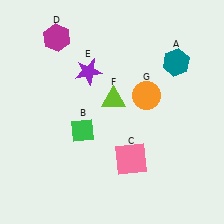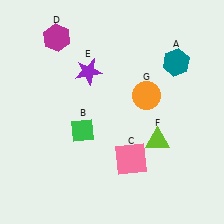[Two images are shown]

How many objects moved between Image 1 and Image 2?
1 object moved between the two images.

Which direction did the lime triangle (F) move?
The lime triangle (F) moved right.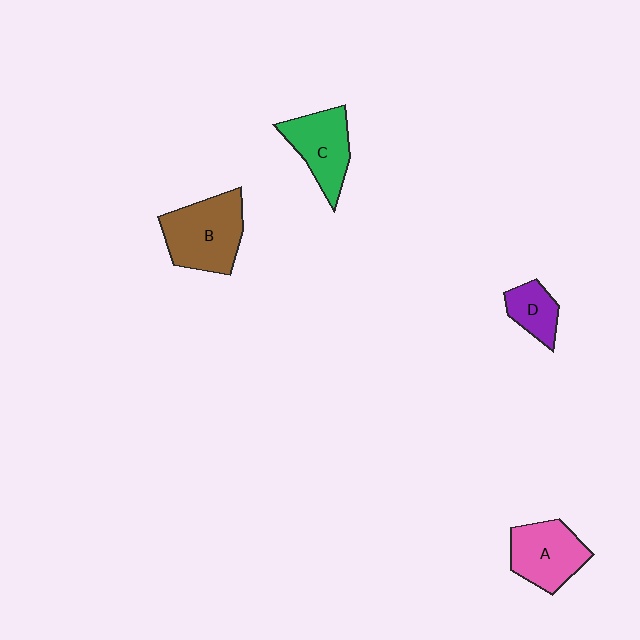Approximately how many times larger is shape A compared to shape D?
Approximately 1.7 times.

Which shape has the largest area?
Shape B (brown).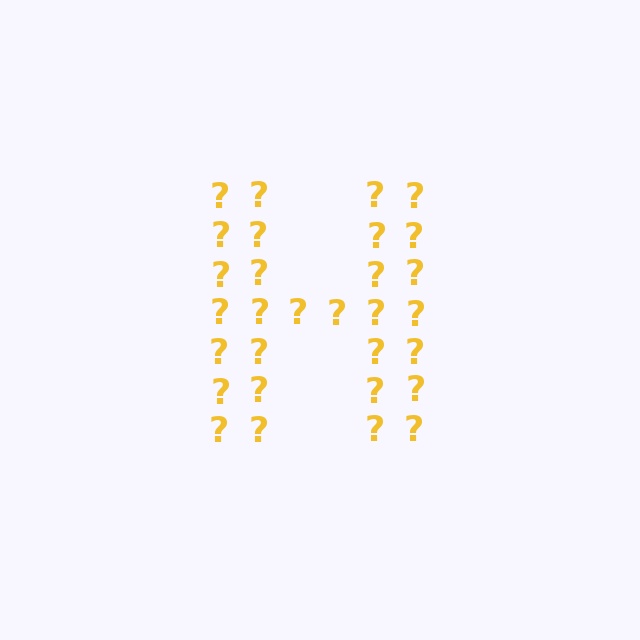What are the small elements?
The small elements are question marks.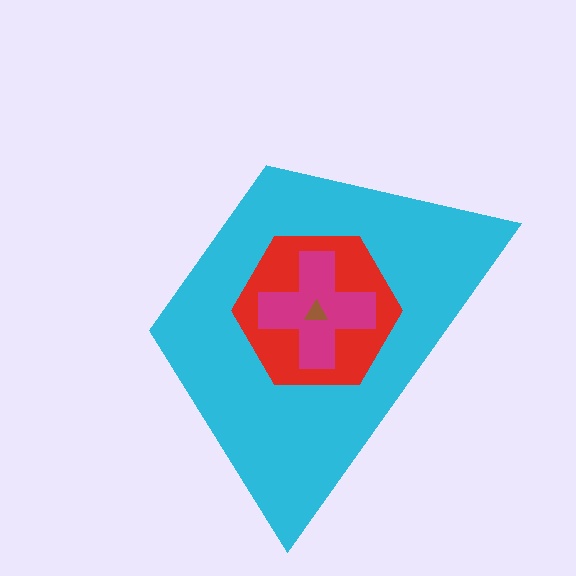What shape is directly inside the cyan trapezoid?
The red hexagon.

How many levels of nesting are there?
4.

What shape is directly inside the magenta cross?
The brown triangle.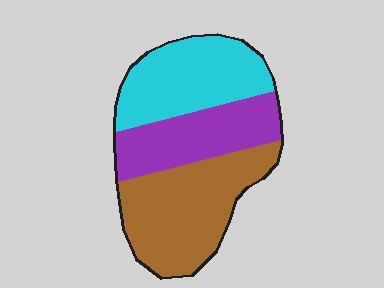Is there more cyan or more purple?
Cyan.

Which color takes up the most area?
Brown, at roughly 40%.